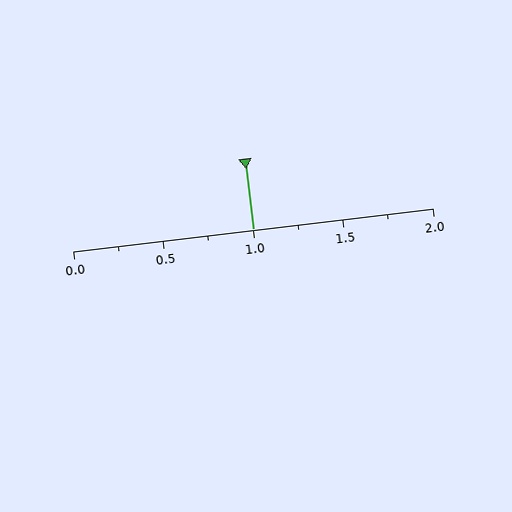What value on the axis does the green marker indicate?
The marker indicates approximately 1.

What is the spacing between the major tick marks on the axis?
The major ticks are spaced 0.5 apart.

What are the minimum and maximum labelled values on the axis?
The axis runs from 0.0 to 2.0.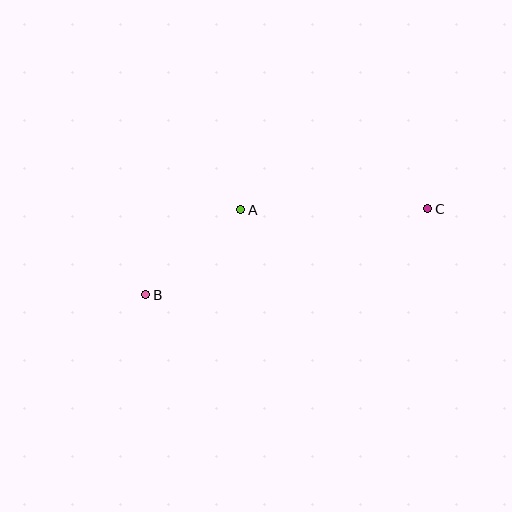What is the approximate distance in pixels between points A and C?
The distance between A and C is approximately 187 pixels.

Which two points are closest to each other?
Points A and B are closest to each other.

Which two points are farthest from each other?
Points B and C are farthest from each other.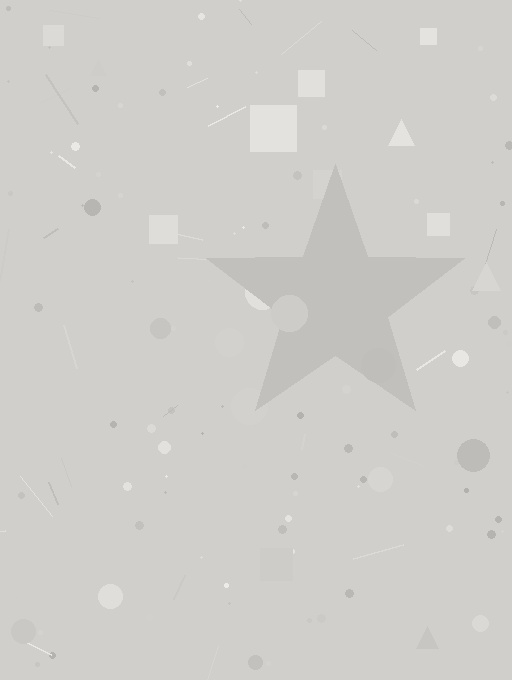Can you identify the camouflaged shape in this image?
The camouflaged shape is a star.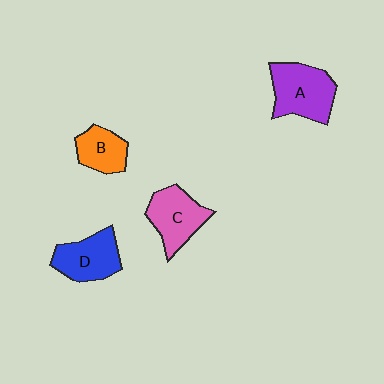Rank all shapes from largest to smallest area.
From largest to smallest: A (purple), C (pink), D (blue), B (orange).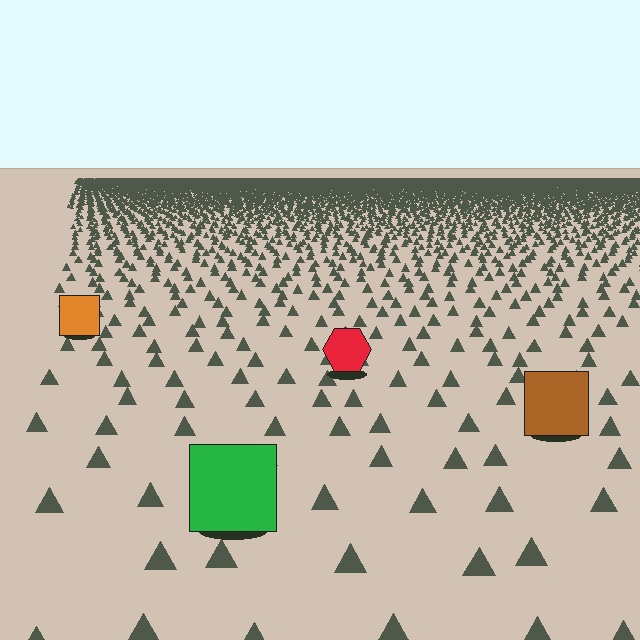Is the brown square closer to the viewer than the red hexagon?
Yes. The brown square is closer — you can tell from the texture gradient: the ground texture is coarser near it.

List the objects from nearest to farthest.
From nearest to farthest: the green square, the brown square, the red hexagon, the orange square.